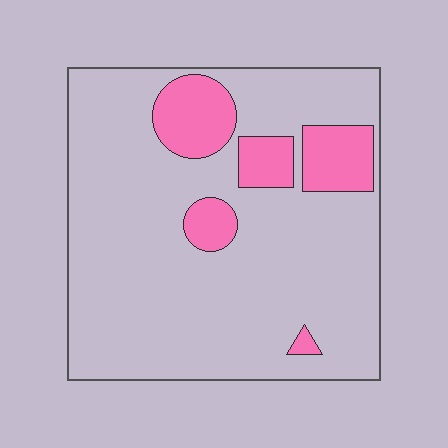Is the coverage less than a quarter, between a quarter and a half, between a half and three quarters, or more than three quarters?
Less than a quarter.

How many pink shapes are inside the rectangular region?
5.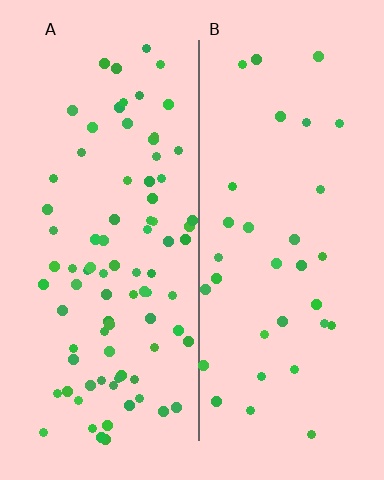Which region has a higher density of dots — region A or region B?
A (the left).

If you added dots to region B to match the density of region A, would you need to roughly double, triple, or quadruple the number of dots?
Approximately triple.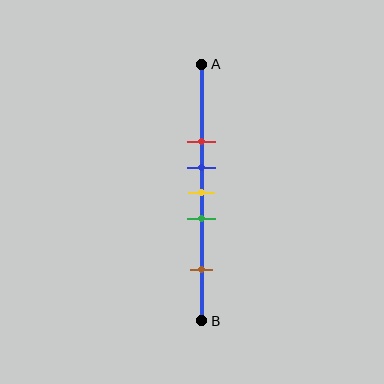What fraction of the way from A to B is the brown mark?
The brown mark is approximately 80% (0.8) of the way from A to B.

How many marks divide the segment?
There are 5 marks dividing the segment.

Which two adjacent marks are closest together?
The blue and yellow marks are the closest adjacent pair.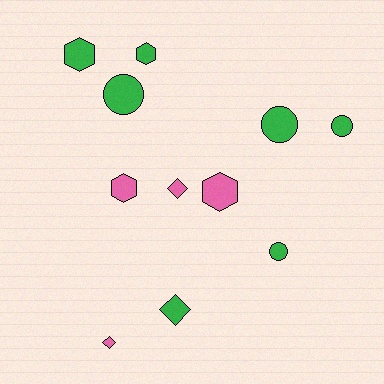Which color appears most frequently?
Green, with 7 objects.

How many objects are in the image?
There are 11 objects.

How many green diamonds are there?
There is 1 green diamond.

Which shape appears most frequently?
Hexagon, with 4 objects.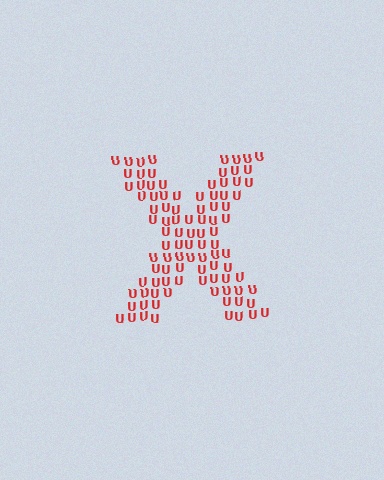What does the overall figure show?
The overall figure shows the letter X.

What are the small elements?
The small elements are letter U's.